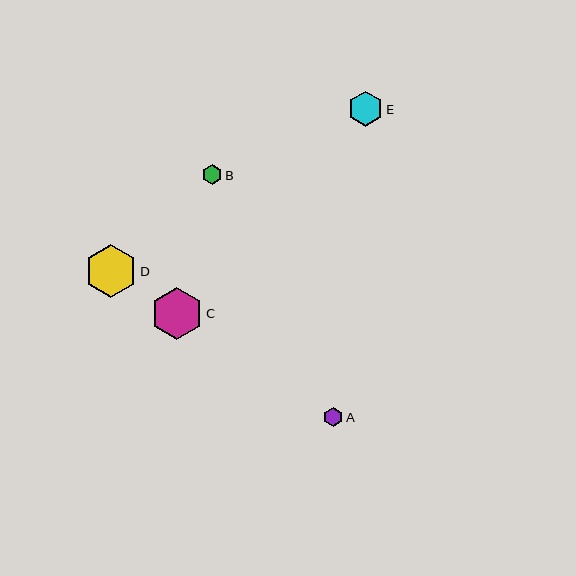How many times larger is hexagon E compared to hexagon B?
Hexagon E is approximately 1.9 times the size of hexagon B.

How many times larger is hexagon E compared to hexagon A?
Hexagon E is approximately 1.8 times the size of hexagon A.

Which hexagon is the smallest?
Hexagon B is the smallest with a size of approximately 19 pixels.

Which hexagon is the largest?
Hexagon D is the largest with a size of approximately 52 pixels.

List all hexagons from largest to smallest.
From largest to smallest: D, C, E, A, B.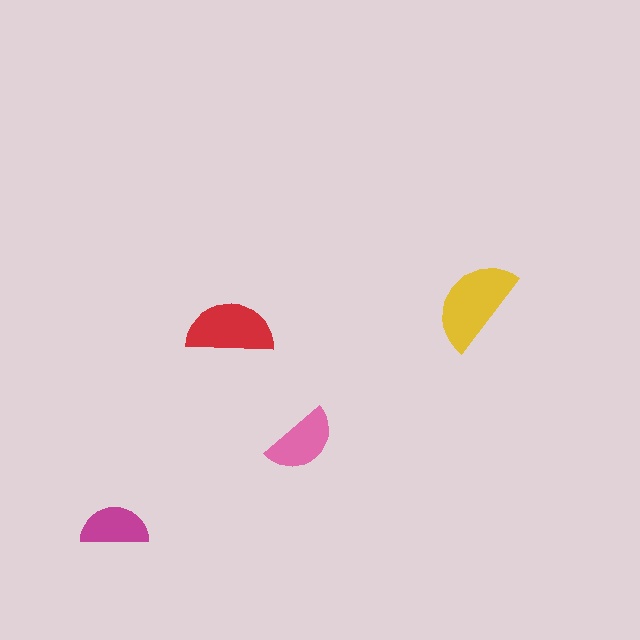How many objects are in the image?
There are 4 objects in the image.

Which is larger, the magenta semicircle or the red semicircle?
The red one.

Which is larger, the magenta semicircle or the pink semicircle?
The pink one.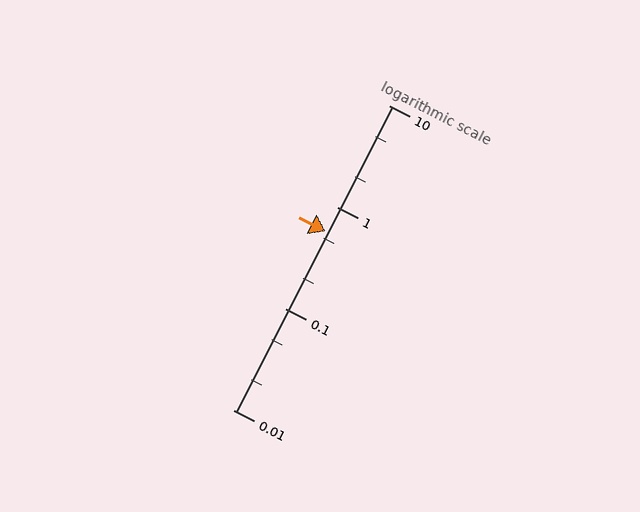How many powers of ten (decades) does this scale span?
The scale spans 3 decades, from 0.01 to 10.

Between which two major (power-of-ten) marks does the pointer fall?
The pointer is between 0.1 and 1.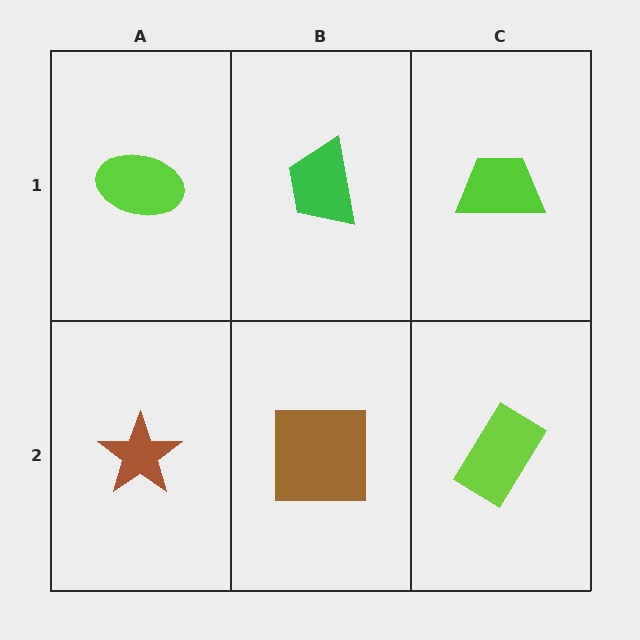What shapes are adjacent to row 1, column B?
A brown square (row 2, column B), a lime ellipse (row 1, column A), a lime trapezoid (row 1, column C).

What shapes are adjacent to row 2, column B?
A green trapezoid (row 1, column B), a brown star (row 2, column A), a lime rectangle (row 2, column C).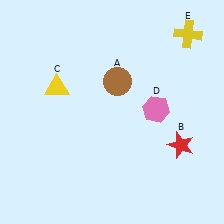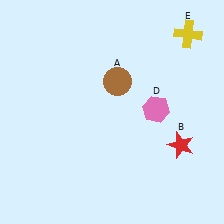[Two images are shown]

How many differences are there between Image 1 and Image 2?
There is 1 difference between the two images.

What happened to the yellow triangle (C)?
The yellow triangle (C) was removed in Image 2. It was in the top-left area of Image 1.